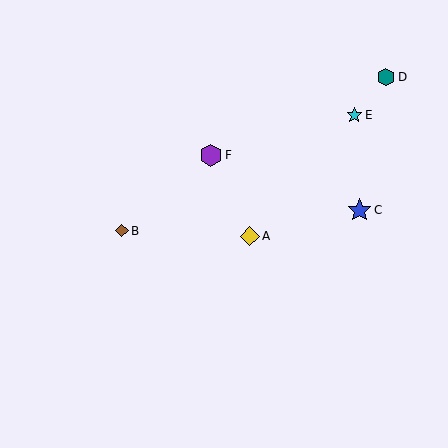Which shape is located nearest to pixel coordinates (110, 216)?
The brown diamond (labeled B) at (122, 231) is nearest to that location.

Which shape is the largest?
The blue star (labeled C) is the largest.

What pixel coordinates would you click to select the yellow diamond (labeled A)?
Click at (250, 236) to select the yellow diamond A.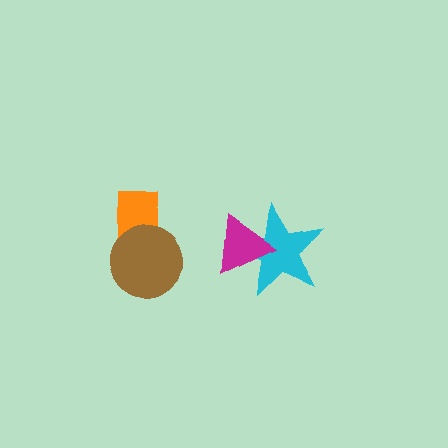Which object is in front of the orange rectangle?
The brown circle is in front of the orange rectangle.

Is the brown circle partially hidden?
No, no other shape covers it.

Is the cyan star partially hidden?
Yes, it is partially covered by another shape.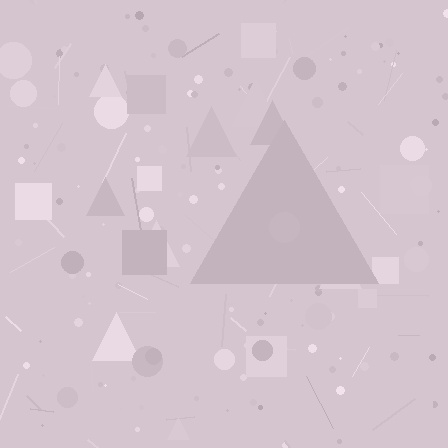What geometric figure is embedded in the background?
A triangle is embedded in the background.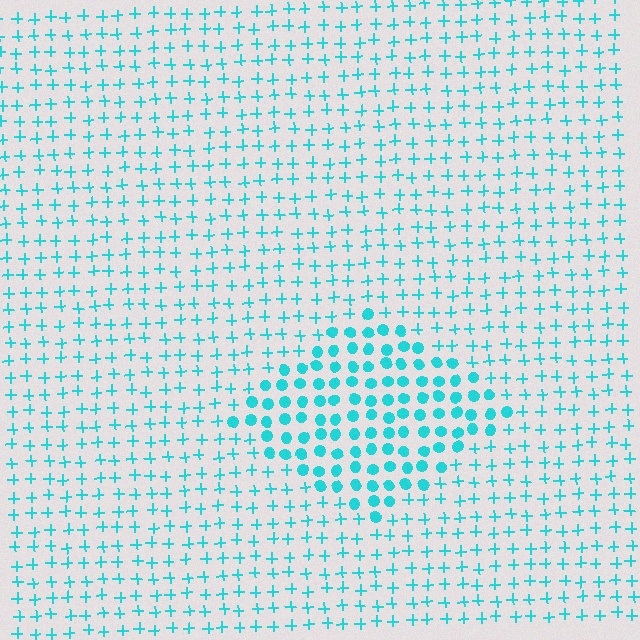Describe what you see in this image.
The image is filled with small cyan elements arranged in a uniform grid. A diamond-shaped region contains circles, while the surrounding area contains plus signs. The boundary is defined purely by the change in element shape.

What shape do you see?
I see a diamond.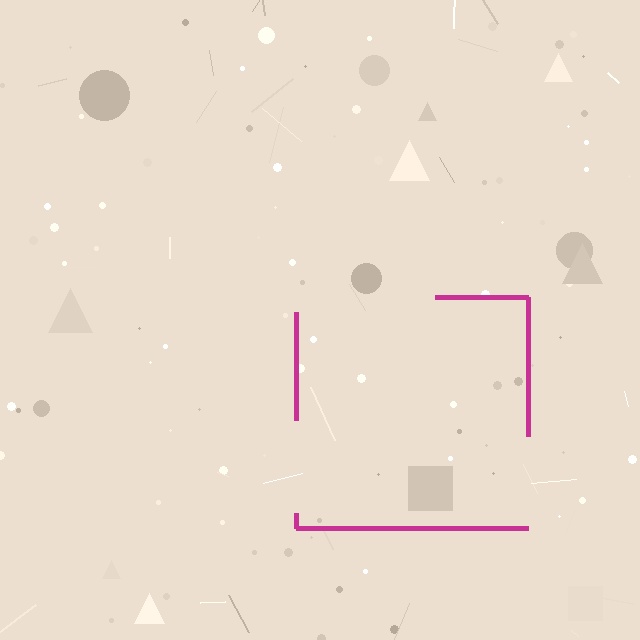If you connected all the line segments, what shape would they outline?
They would outline a square.